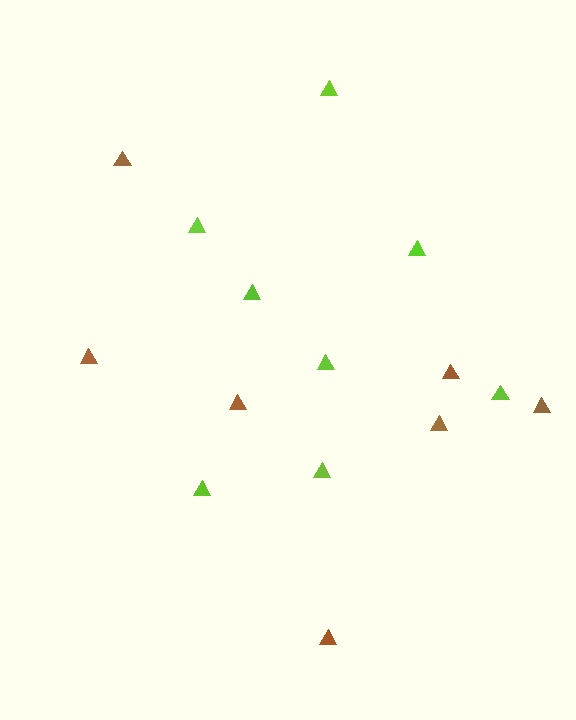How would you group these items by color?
There are 2 groups: one group of brown triangles (7) and one group of lime triangles (8).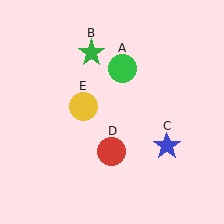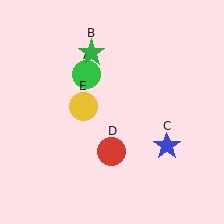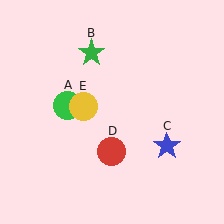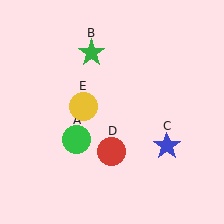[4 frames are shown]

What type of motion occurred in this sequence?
The green circle (object A) rotated counterclockwise around the center of the scene.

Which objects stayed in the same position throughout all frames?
Green star (object B) and blue star (object C) and red circle (object D) and yellow circle (object E) remained stationary.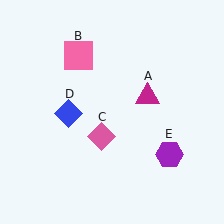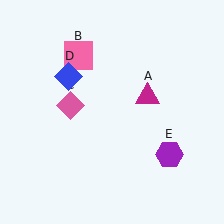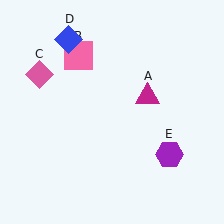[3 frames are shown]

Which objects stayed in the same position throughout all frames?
Magenta triangle (object A) and pink square (object B) and purple hexagon (object E) remained stationary.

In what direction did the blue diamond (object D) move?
The blue diamond (object D) moved up.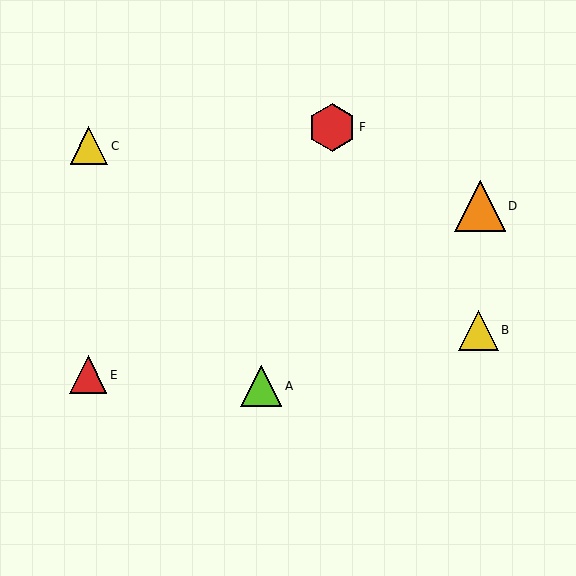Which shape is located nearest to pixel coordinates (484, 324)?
The yellow triangle (labeled B) at (479, 331) is nearest to that location.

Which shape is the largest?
The orange triangle (labeled D) is the largest.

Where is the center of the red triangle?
The center of the red triangle is at (88, 375).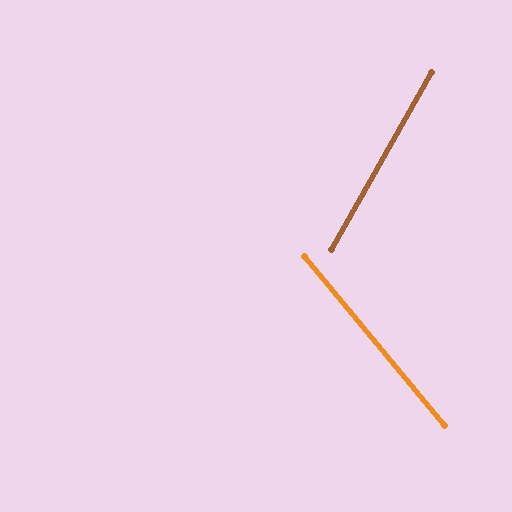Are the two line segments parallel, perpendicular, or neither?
Neither parallel nor perpendicular — they differ by about 69°.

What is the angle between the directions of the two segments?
Approximately 69 degrees.